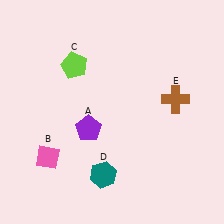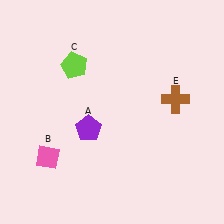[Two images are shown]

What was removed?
The teal hexagon (D) was removed in Image 2.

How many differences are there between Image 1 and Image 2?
There is 1 difference between the two images.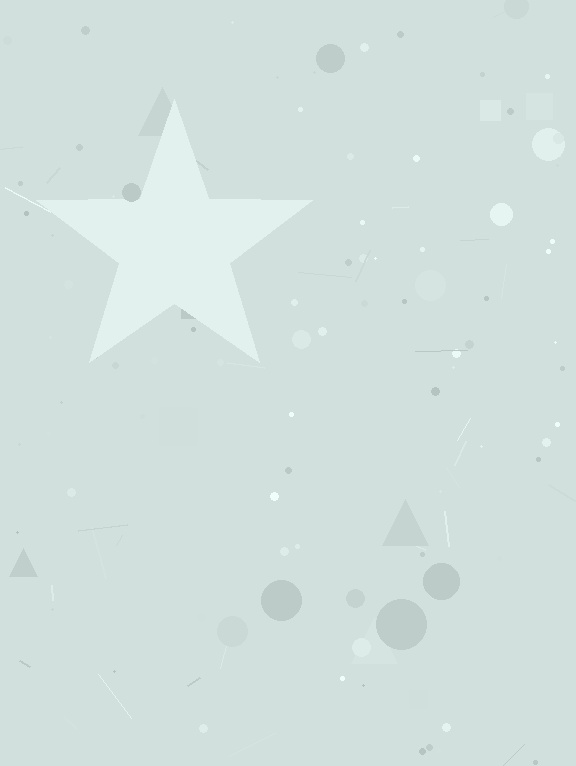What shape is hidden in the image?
A star is hidden in the image.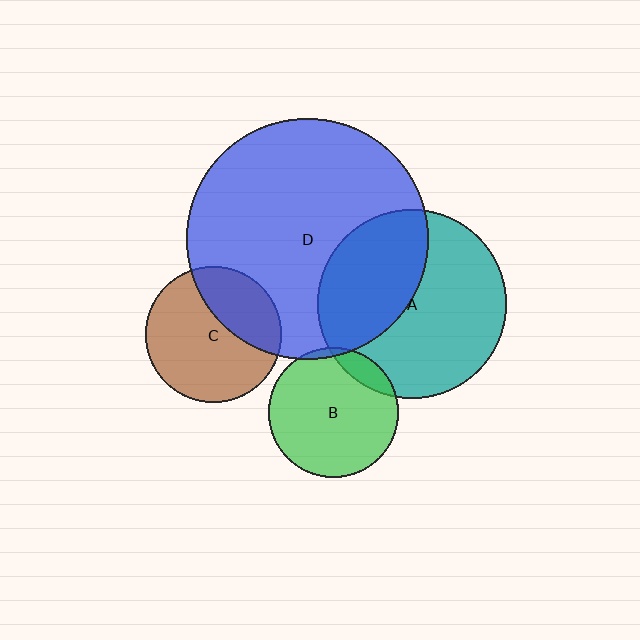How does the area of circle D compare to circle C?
Approximately 3.2 times.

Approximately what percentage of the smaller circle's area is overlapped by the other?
Approximately 30%.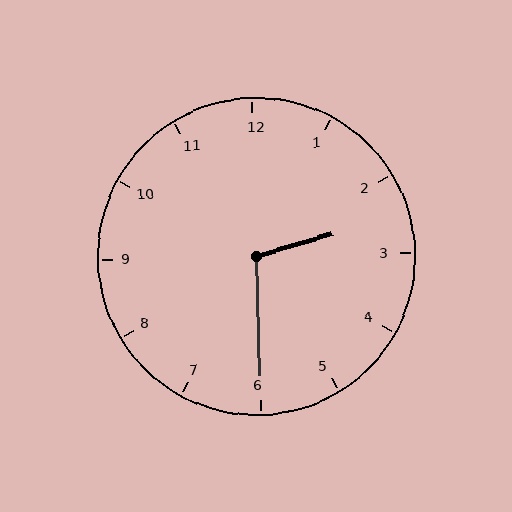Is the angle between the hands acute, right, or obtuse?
It is obtuse.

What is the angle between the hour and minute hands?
Approximately 105 degrees.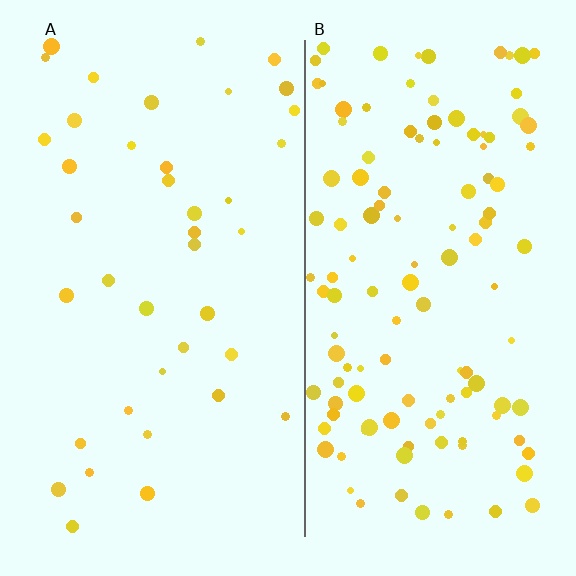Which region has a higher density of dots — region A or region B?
B (the right).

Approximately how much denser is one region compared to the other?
Approximately 3.0× — region B over region A.